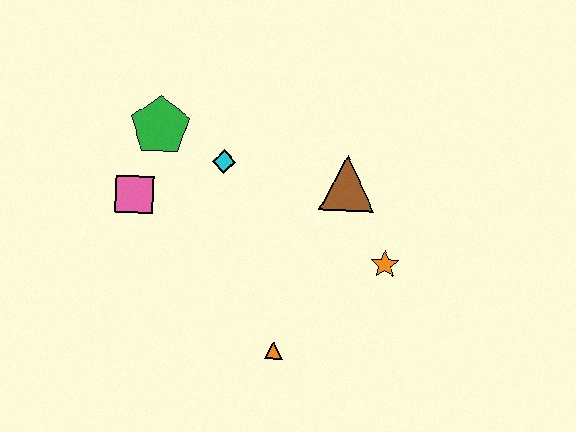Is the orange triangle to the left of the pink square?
No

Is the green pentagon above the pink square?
Yes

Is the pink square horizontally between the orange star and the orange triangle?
No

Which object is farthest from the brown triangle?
The pink square is farthest from the brown triangle.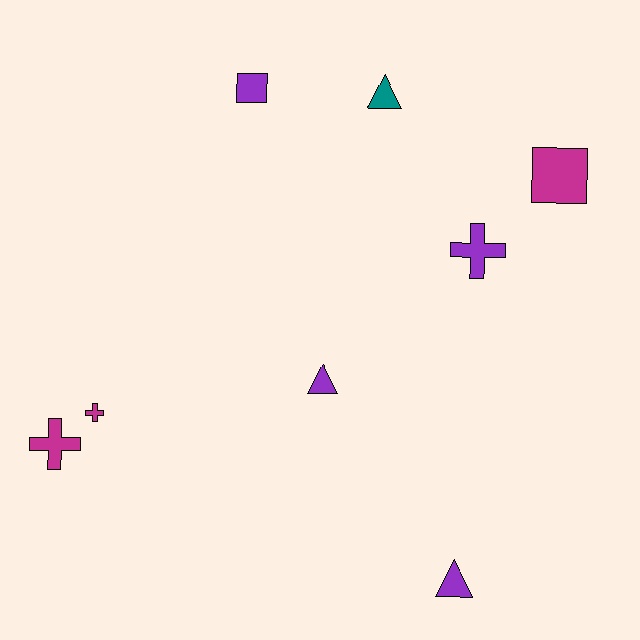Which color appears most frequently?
Purple, with 4 objects.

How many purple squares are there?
There is 1 purple square.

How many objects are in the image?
There are 8 objects.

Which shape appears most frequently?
Triangle, with 3 objects.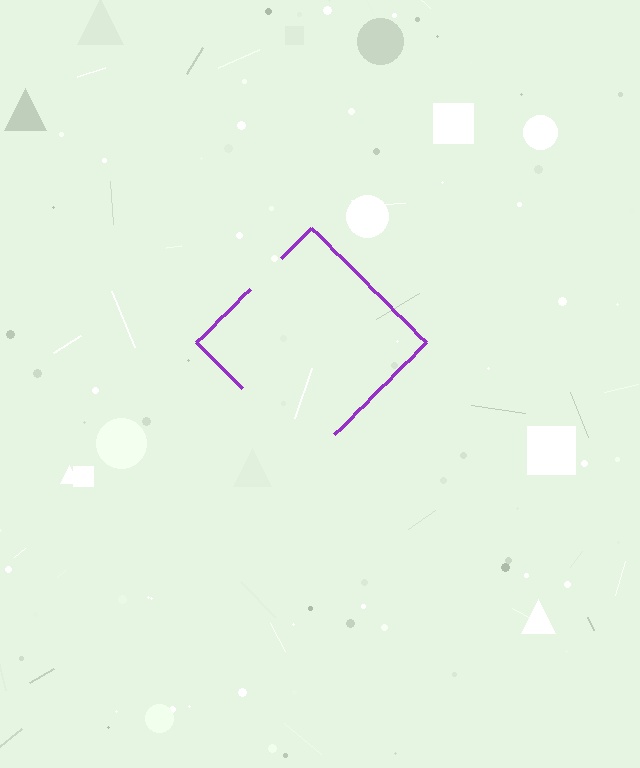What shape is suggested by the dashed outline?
The dashed outline suggests a diamond.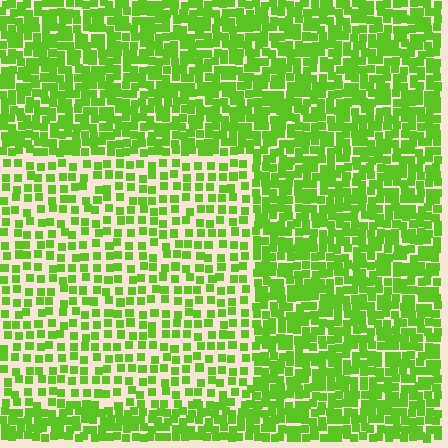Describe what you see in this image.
The image contains small lime elements arranged at two different densities. A rectangle-shaped region is visible where the elements are less densely packed than the surrounding area.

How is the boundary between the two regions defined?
The boundary is defined by a change in element density (approximately 1.9x ratio). All elements are the same color, size, and shape.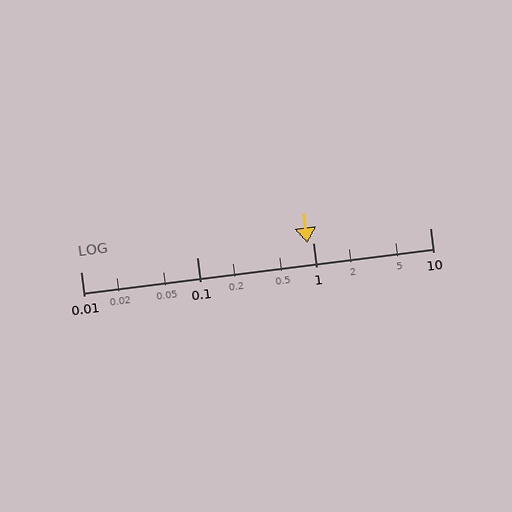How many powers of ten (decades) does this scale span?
The scale spans 3 decades, from 0.01 to 10.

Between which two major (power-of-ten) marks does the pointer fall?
The pointer is between 0.1 and 1.